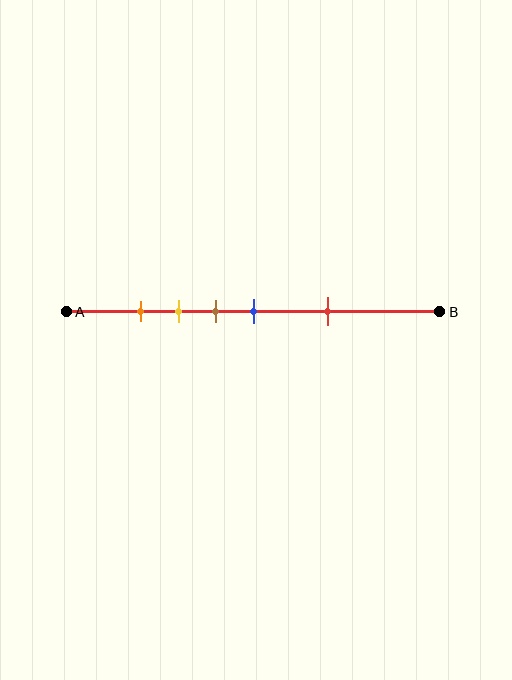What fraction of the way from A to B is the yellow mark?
The yellow mark is approximately 30% (0.3) of the way from A to B.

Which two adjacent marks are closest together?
The orange and yellow marks are the closest adjacent pair.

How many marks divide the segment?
There are 5 marks dividing the segment.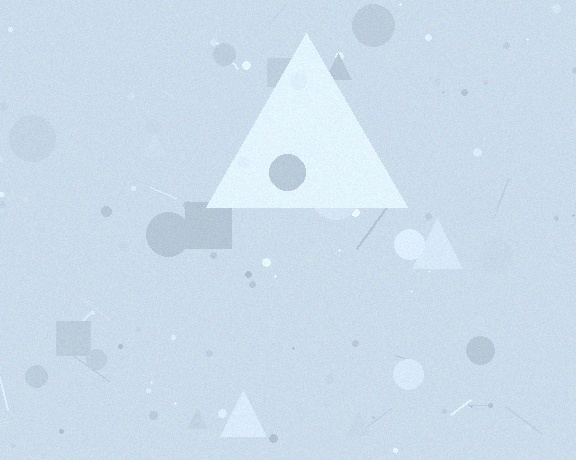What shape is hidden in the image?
A triangle is hidden in the image.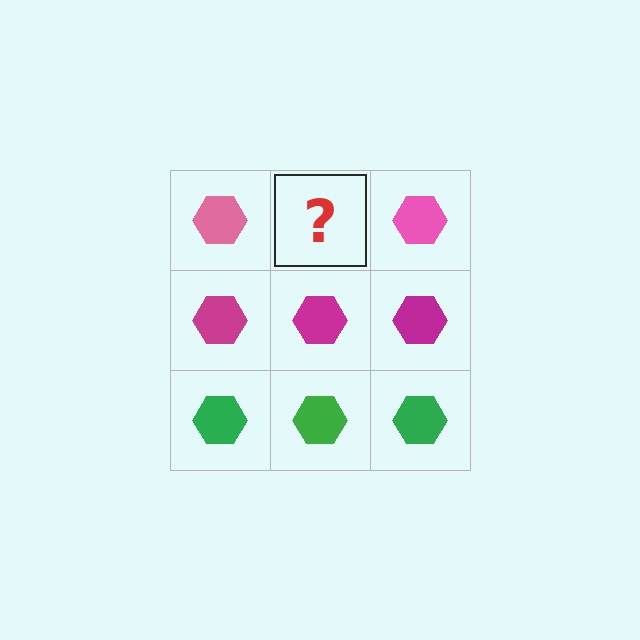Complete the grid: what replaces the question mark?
The question mark should be replaced with a pink hexagon.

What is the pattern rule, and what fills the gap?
The rule is that each row has a consistent color. The gap should be filled with a pink hexagon.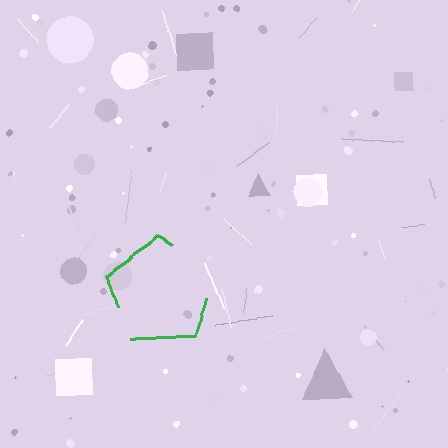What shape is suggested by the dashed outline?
The dashed outline suggests a pentagon.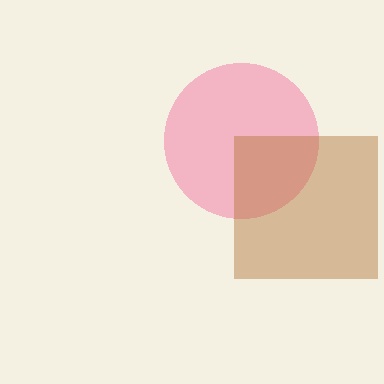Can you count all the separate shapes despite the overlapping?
Yes, there are 2 separate shapes.